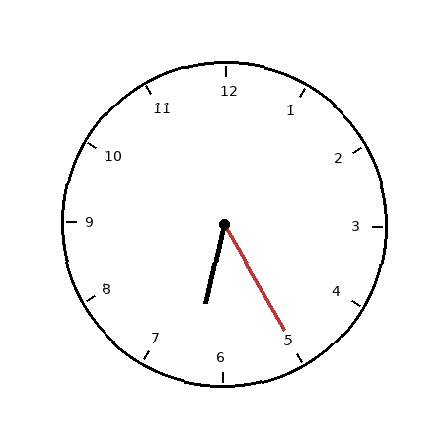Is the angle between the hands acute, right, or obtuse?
It is acute.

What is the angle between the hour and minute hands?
Approximately 42 degrees.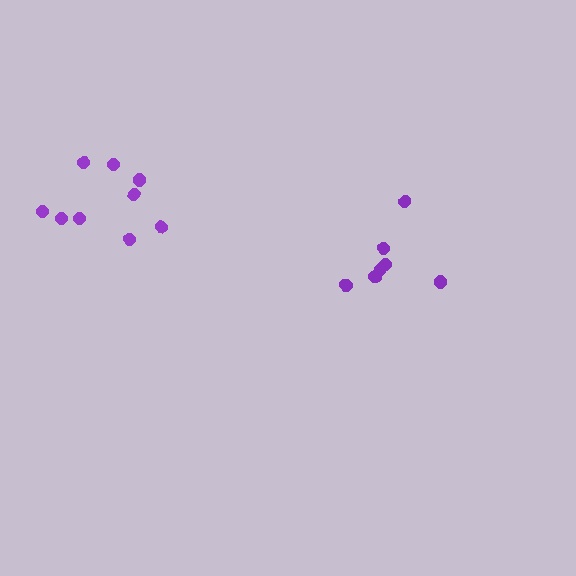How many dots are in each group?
Group 1: 9 dots, Group 2: 7 dots (16 total).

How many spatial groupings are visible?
There are 2 spatial groupings.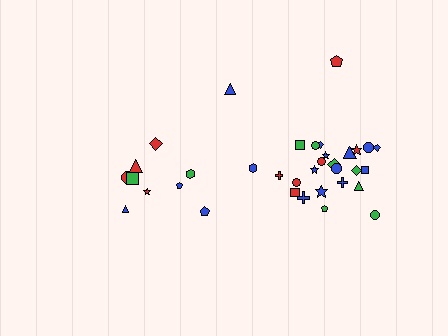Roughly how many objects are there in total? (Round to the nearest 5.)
Roughly 35 objects in total.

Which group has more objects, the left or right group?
The right group.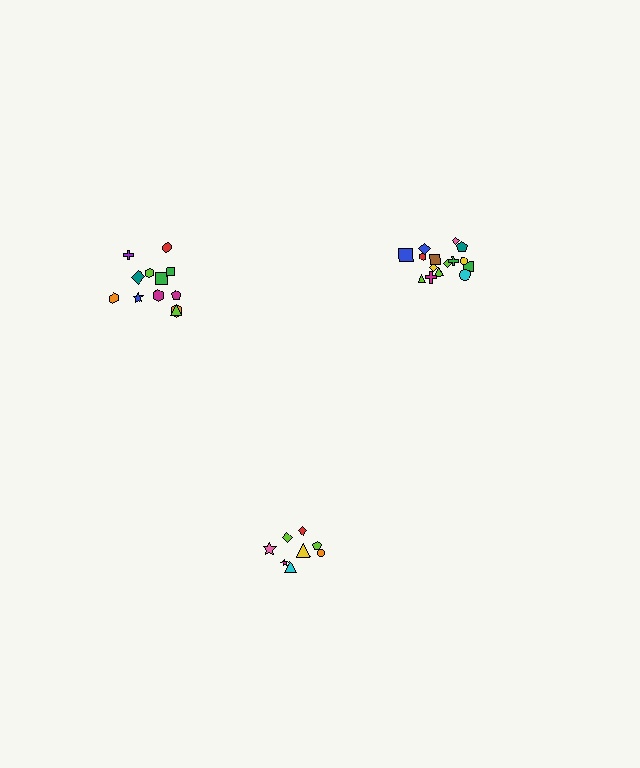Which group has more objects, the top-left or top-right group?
The top-right group.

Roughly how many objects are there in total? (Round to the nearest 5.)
Roughly 35 objects in total.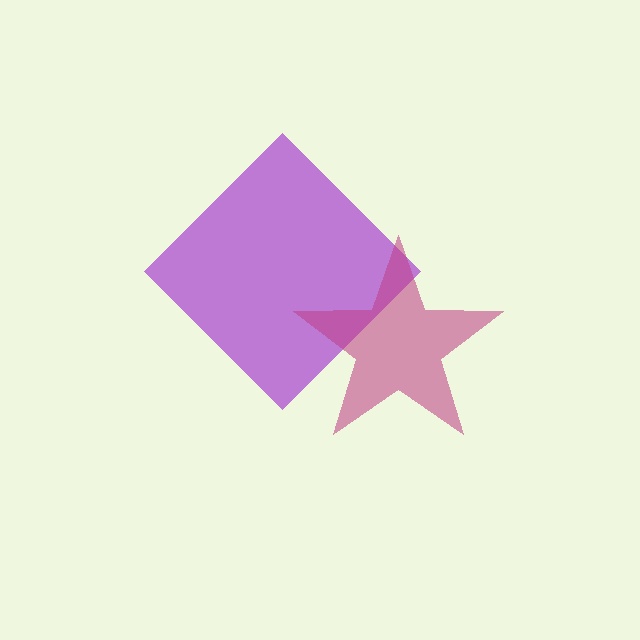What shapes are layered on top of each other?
The layered shapes are: a purple diamond, a magenta star.